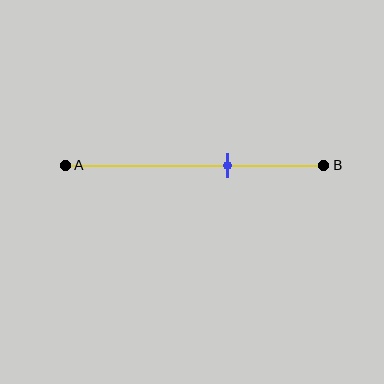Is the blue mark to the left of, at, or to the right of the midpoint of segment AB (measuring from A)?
The blue mark is to the right of the midpoint of segment AB.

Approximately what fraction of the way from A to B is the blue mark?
The blue mark is approximately 65% of the way from A to B.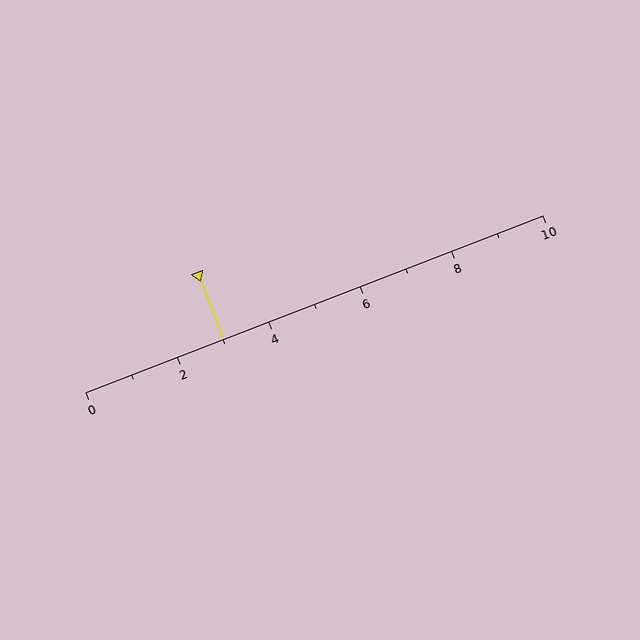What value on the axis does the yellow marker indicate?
The marker indicates approximately 3.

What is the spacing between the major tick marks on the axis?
The major ticks are spaced 2 apart.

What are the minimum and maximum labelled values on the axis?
The axis runs from 0 to 10.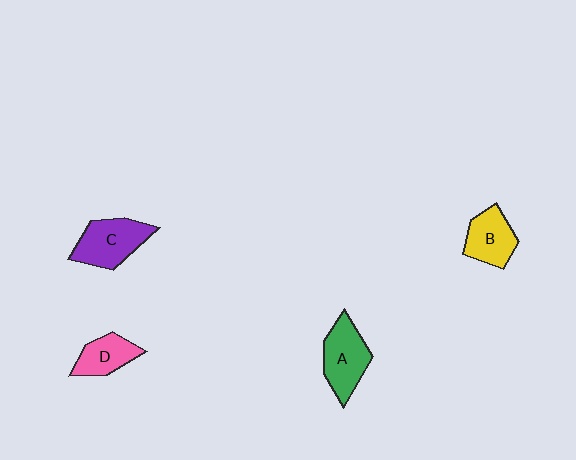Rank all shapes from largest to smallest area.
From largest to smallest: C (purple), A (green), B (yellow), D (pink).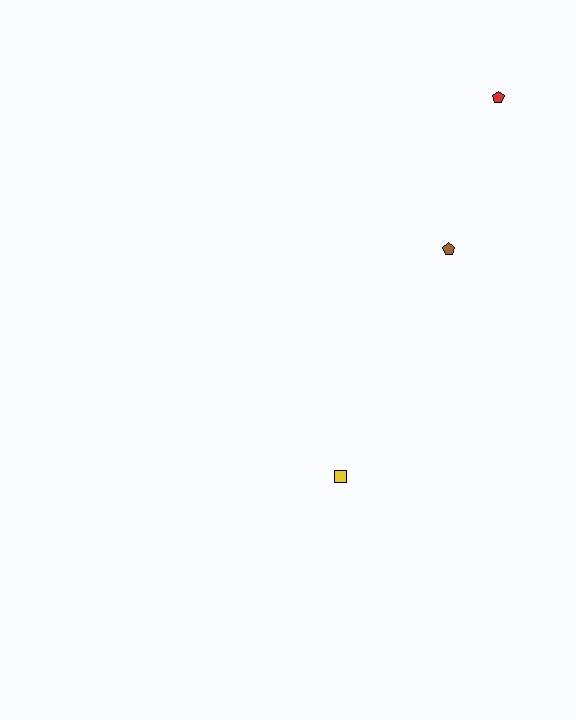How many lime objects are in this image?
There are no lime objects.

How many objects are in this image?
There are 3 objects.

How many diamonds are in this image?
There are no diamonds.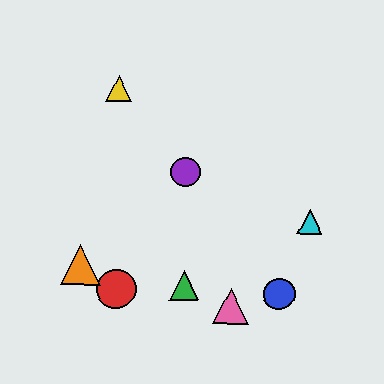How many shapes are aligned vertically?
2 shapes (the red circle, the yellow triangle) are aligned vertically.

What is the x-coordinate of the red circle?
The red circle is at x≈116.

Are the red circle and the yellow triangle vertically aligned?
Yes, both are at x≈116.